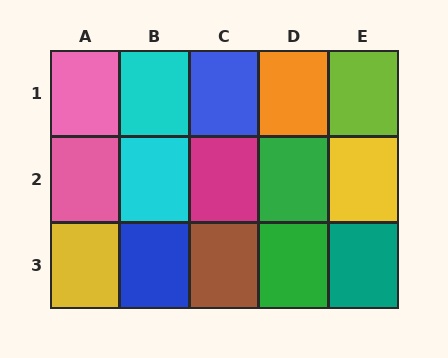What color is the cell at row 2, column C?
Magenta.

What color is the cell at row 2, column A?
Pink.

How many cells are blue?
2 cells are blue.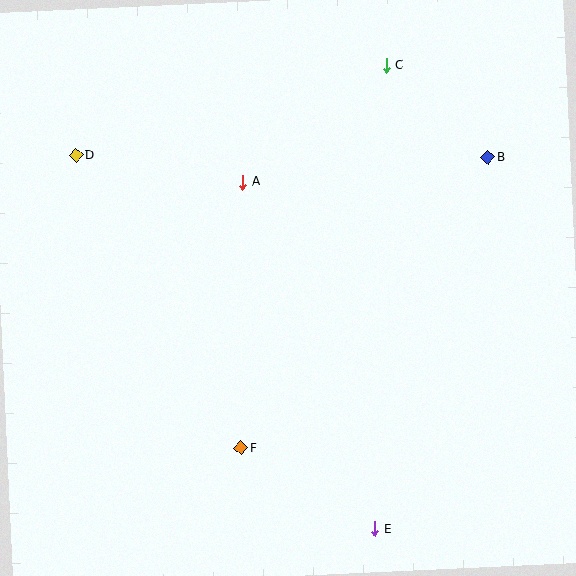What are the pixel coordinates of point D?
Point D is at (76, 155).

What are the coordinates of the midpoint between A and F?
The midpoint between A and F is at (242, 315).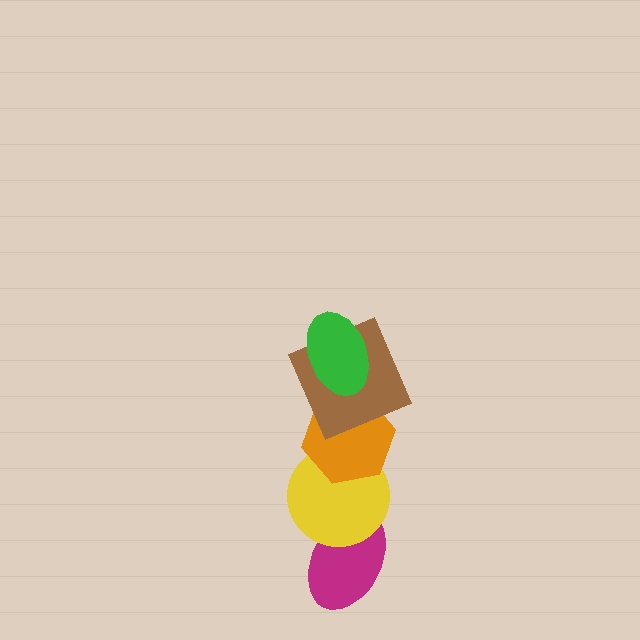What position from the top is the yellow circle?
The yellow circle is 4th from the top.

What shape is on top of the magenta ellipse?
The yellow circle is on top of the magenta ellipse.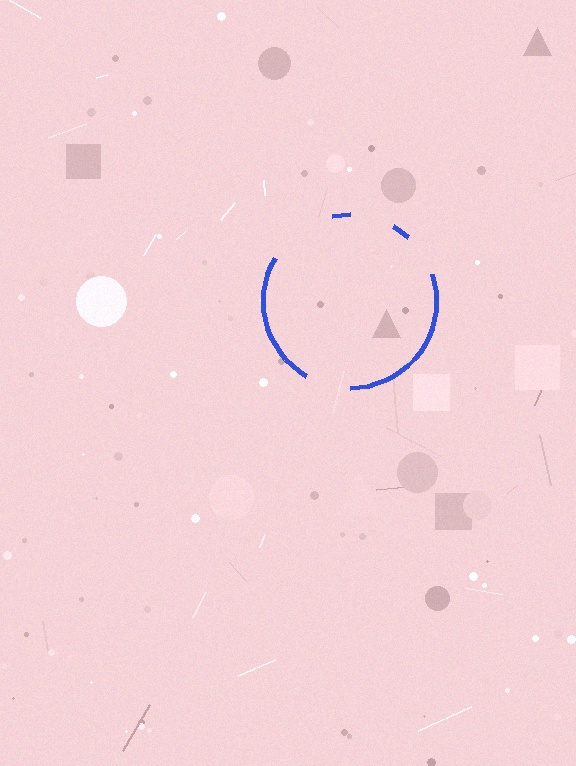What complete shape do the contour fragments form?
The contour fragments form a circle.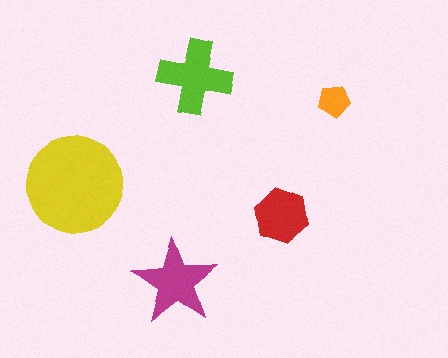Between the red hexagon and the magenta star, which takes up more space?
The magenta star.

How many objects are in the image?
There are 5 objects in the image.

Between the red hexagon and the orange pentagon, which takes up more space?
The red hexagon.